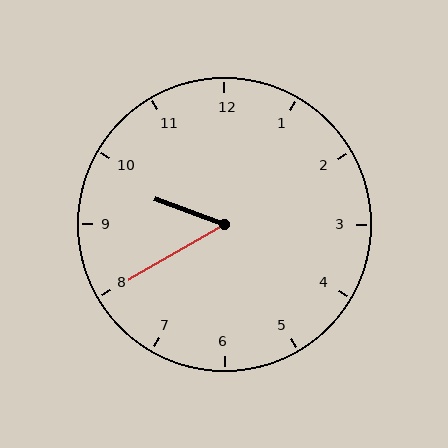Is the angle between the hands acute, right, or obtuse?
It is acute.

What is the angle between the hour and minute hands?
Approximately 50 degrees.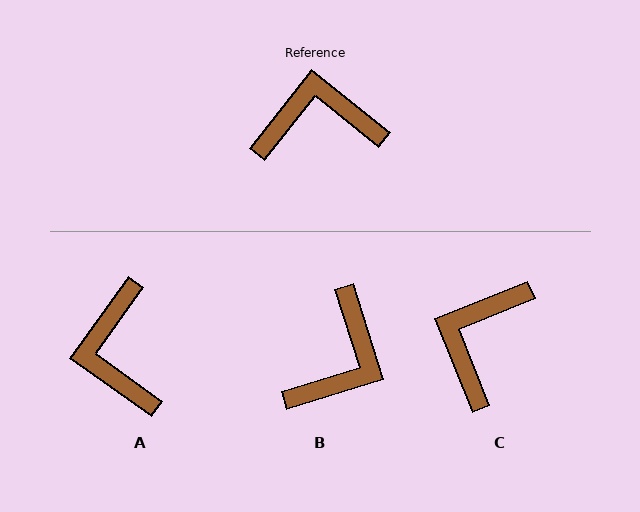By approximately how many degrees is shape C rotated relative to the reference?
Approximately 60 degrees counter-clockwise.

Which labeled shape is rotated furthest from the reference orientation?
B, about 124 degrees away.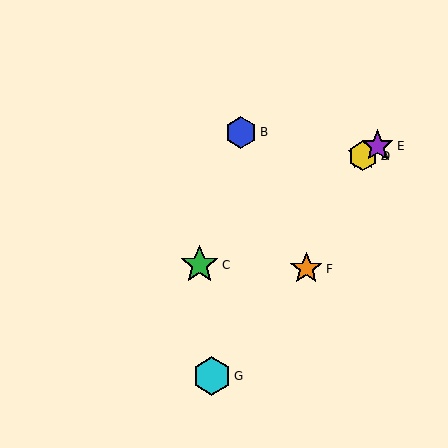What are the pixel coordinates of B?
Object B is at (241, 132).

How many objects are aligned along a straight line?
4 objects (A, C, D, E) are aligned along a straight line.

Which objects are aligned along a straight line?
Objects A, C, D, E are aligned along a straight line.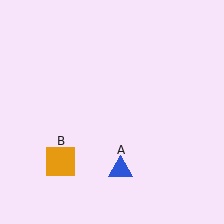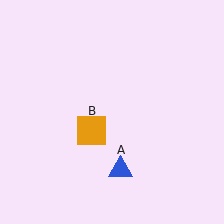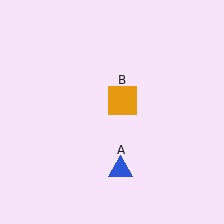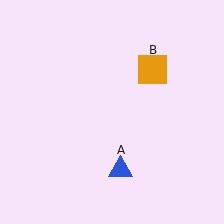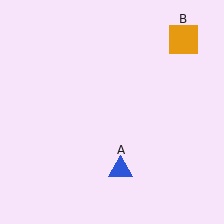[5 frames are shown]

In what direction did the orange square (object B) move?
The orange square (object B) moved up and to the right.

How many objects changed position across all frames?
1 object changed position: orange square (object B).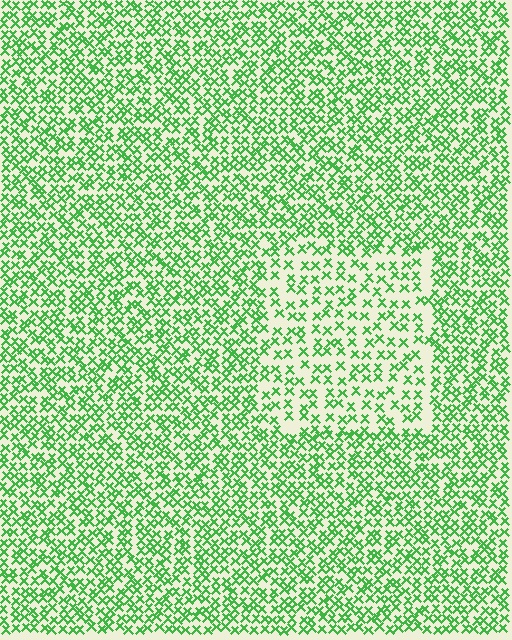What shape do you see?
I see a rectangle.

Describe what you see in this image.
The image contains small green elements arranged at two different densities. A rectangle-shaped region is visible where the elements are less densely packed than the surrounding area.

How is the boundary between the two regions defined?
The boundary is defined by a change in element density (approximately 1.8x ratio). All elements are the same color, size, and shape.